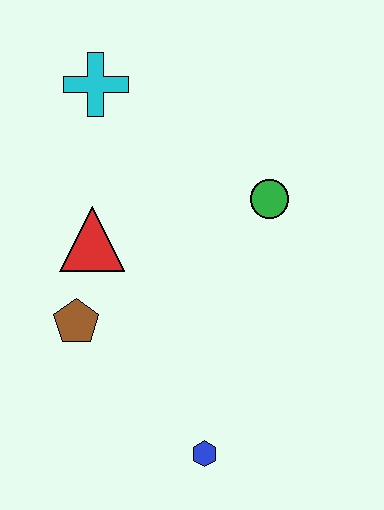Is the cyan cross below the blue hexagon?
No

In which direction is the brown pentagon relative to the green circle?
The brown pentagon is to the left of the green circle.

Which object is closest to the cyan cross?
The red triangle is closest to the cyan cross.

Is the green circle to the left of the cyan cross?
No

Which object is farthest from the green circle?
The blue hexagon is farthest from the green circle.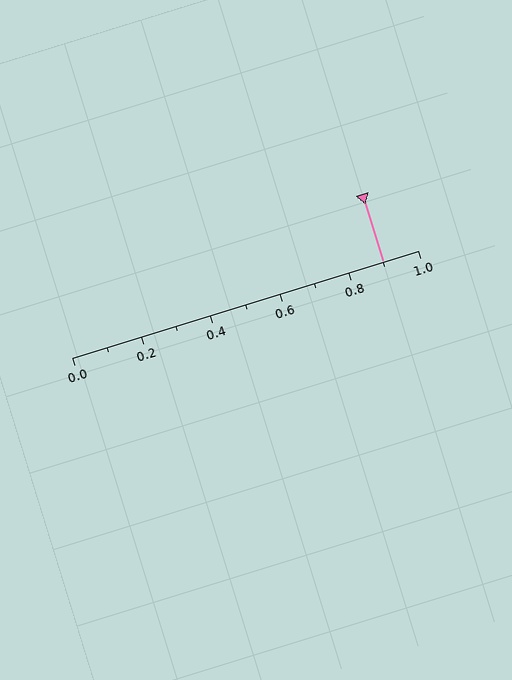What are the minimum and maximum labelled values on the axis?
The axis runs from 0.0 to 1.0.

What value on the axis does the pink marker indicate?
The marker indicates approximately 0.9.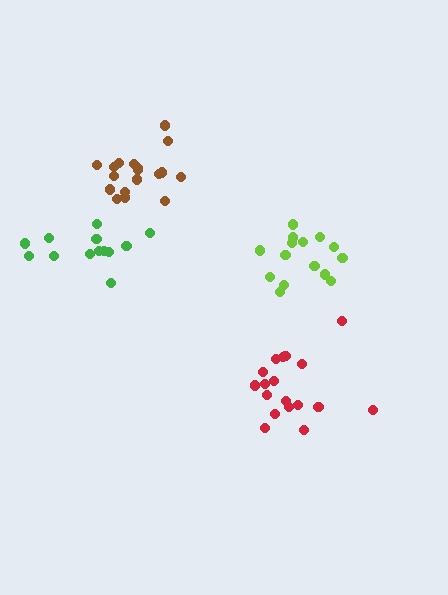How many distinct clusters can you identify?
There are 4 distinct clusters.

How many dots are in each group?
Group 1: 13 dots, Group 2: 15 dots, Group 3: 18 dots, Group 4: 18 dots (64 total).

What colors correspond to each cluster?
The clusters are colored: green, lime, red, brown.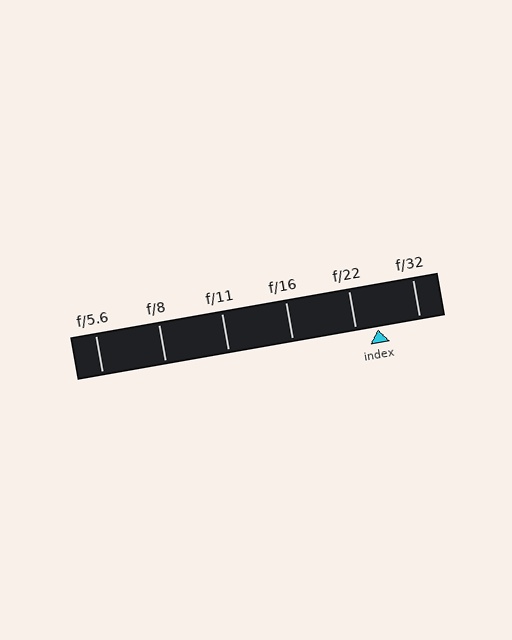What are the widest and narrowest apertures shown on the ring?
The widest aperture shown is f/5.6 and the narrowest is f/32.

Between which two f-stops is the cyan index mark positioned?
The index mark is between f/22 and f/32.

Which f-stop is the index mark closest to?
The index mark is closest to f/22.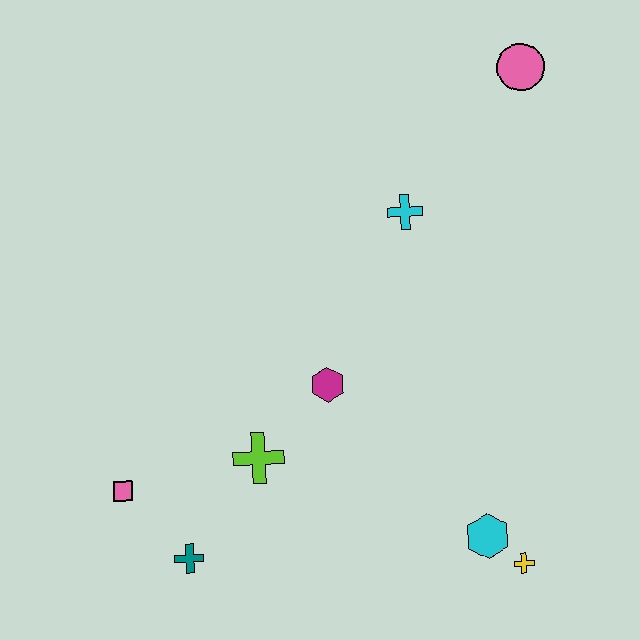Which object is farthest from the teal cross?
The pink circle is farthest from the teal cross.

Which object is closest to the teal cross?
The pink square is closest to the teal cross.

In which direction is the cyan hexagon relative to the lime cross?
The cyan hexagon is to the right of the lime cross.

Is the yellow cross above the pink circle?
No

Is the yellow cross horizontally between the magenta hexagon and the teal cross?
No